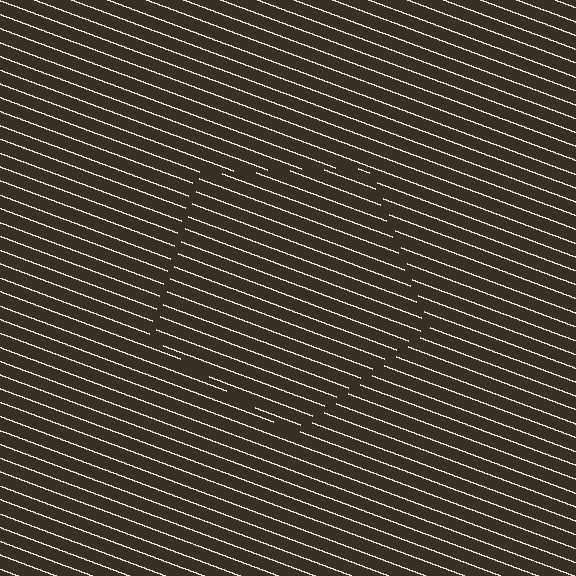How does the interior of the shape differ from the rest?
The interior of the shape contains the same grating, shifted by half a period — the contour is defined by the phase discontinuity where line-ends from the inner and outer gratings abut.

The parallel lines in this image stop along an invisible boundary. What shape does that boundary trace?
An illusory pentagon. The interior of the shape contains the same grating, shifted by half a period — the contour is defined by the phase discontinuity where line-ends from the inner and outer gratings abut.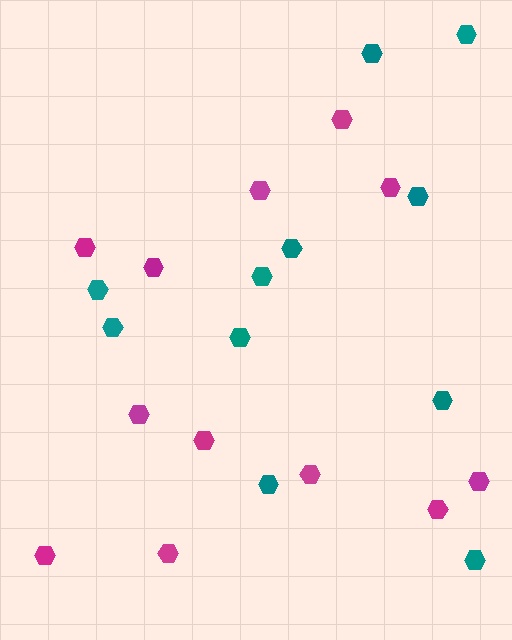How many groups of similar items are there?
There are 2 groups: one group of magenta hexagons (12) and one group of teal hexagons (11).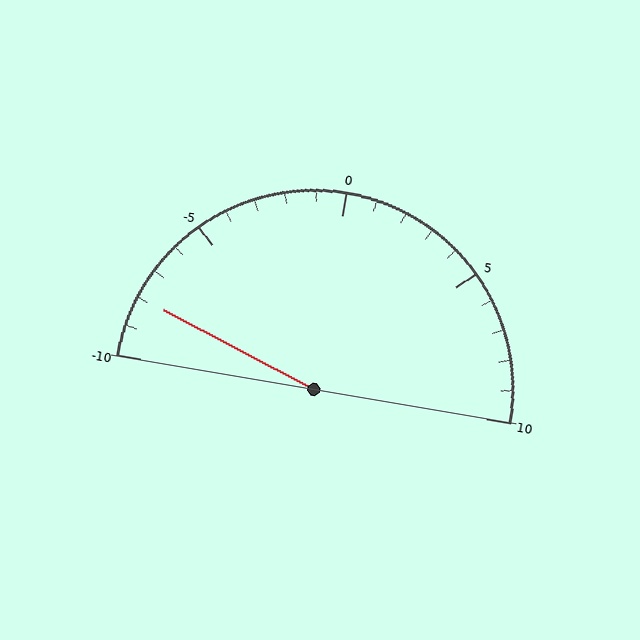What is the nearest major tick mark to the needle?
The nearest major tick mark is -10.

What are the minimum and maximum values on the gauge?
The gauge ranges from -10 to 10.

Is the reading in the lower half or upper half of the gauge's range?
The reading is in the lower half of the range (-10 to 10).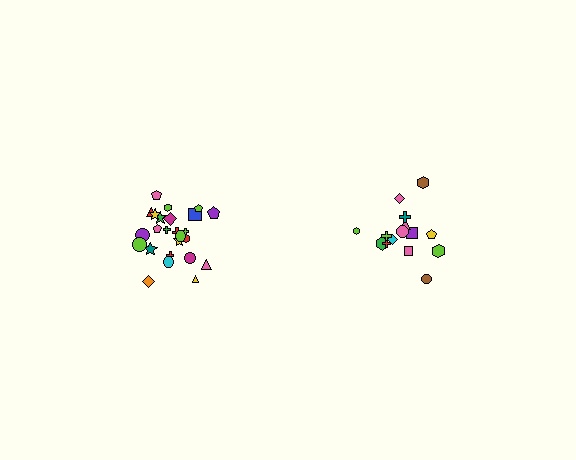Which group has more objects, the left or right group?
The left group.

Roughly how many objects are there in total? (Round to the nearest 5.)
Roughly 40 objects in total.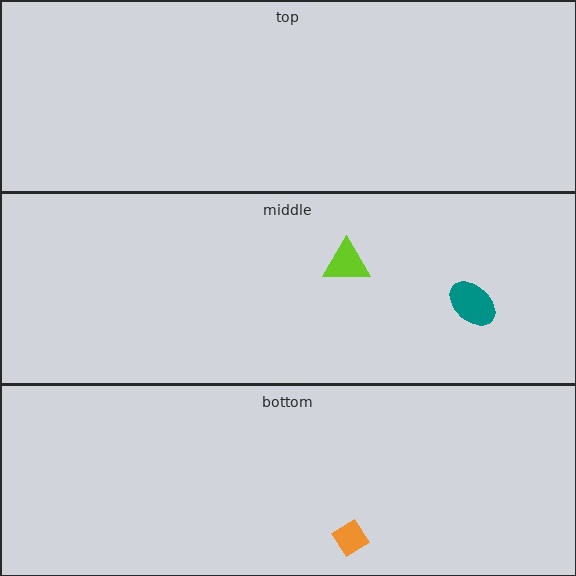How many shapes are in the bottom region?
1.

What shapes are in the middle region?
The teal ellipse, the lime triangle.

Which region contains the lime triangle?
The middle region.